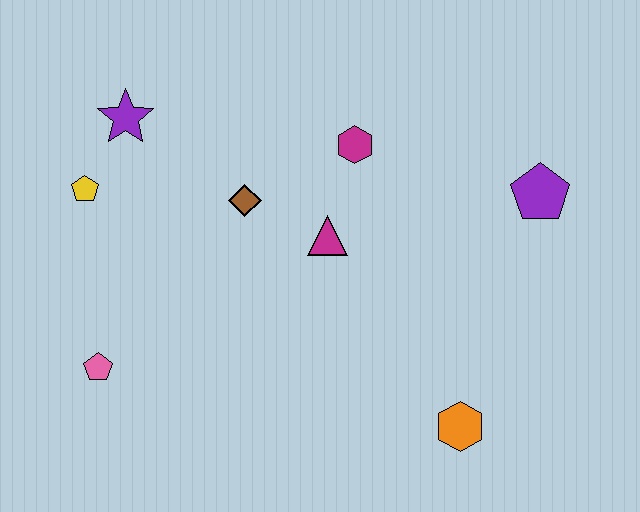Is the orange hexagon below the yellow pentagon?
Yes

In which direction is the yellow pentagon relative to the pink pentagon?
The yellow pentagon is above the pink pentagon.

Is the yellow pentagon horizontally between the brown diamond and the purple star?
No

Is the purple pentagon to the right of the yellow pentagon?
Yes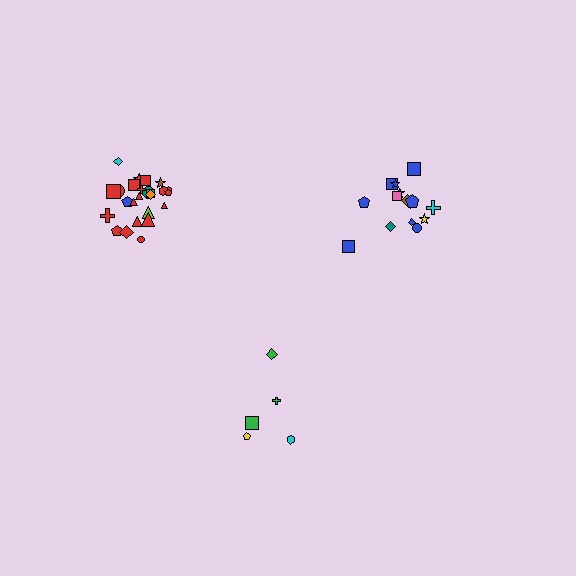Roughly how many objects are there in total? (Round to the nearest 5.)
Roughly 45 objects in total.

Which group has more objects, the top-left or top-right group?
The top-left group.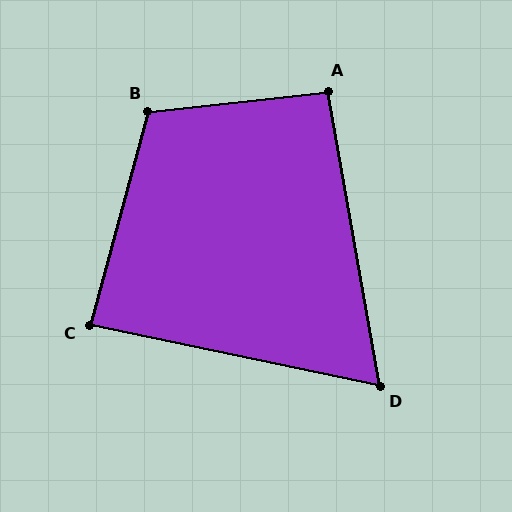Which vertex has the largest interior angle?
B, at approximately 112 degrees.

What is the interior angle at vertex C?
Approximately 87 degrees (approximately right).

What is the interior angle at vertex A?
Approximately 93 degrees (approximately right).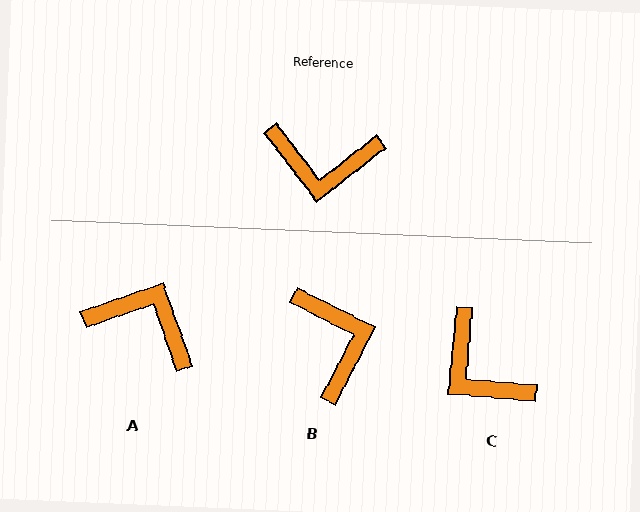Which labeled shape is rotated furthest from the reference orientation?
A, about 161 degrees away.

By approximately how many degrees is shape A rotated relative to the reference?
Approximately 161 degrees counter-clockwise.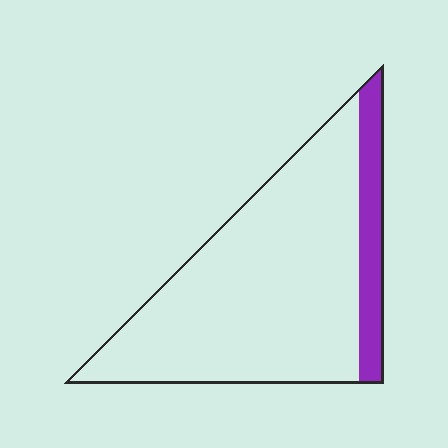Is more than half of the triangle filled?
No.